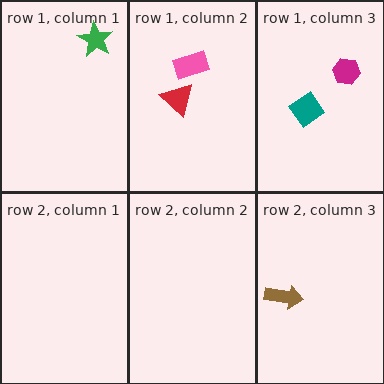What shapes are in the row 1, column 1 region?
The green star.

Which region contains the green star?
The row 1, column 1 region.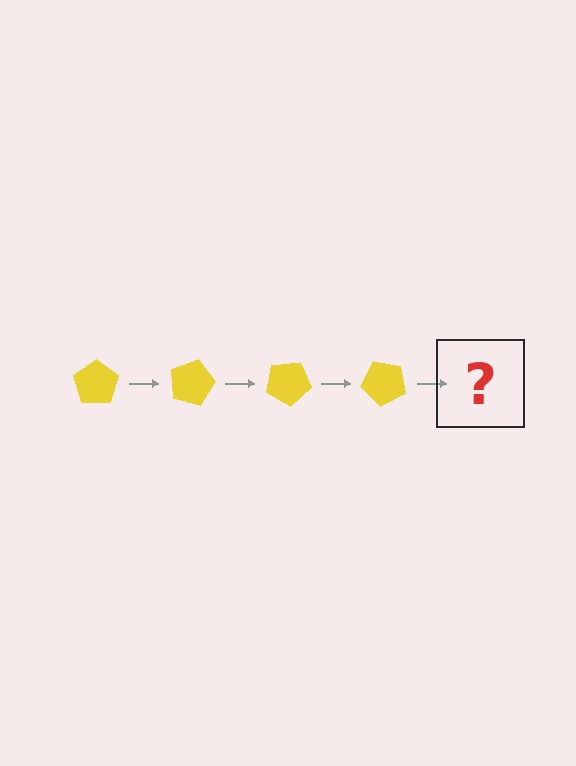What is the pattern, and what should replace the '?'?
The pattern is that the pentagon rotates 15 degrees each step. The '?' should be a yellow pentagon rotated 60 degrees.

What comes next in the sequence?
The next element should be a yellow pentagon rotated 60 degrees.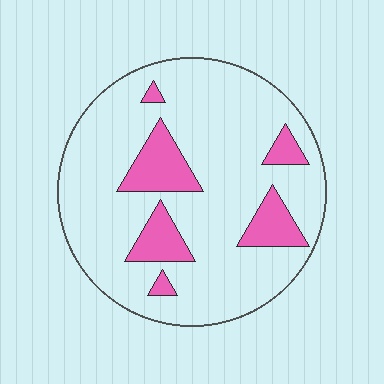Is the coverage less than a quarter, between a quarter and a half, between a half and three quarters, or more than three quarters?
Less than a quarter.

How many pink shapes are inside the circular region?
6.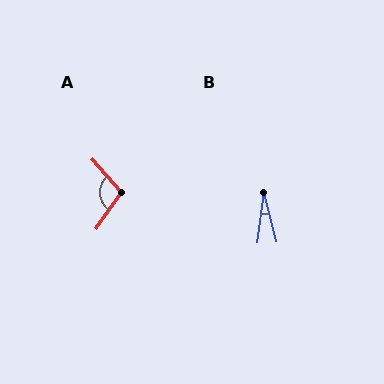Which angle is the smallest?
B, at approximately 21 degrees.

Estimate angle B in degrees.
Approximately 21 degrees.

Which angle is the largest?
A, at approximately 103 degrees.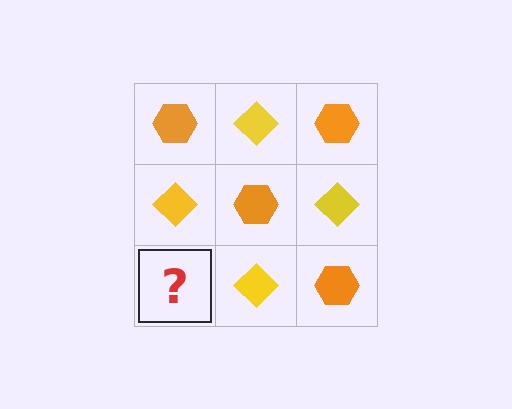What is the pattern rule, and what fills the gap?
The rule is that it alternates orange hexagon and yellow diamond in a checkerboard pattern. The gap should be filled with an orange hexagon.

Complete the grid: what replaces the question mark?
The question mark should be replaced with an orange hexagon.